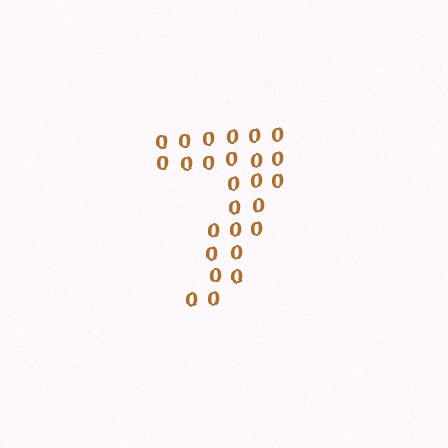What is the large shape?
The large shape is the digit 7.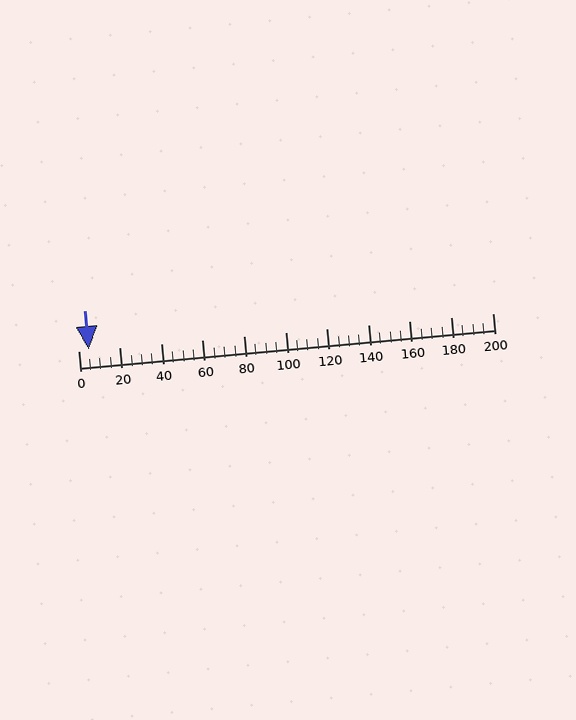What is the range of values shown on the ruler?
The ruler shows values from 0 to 200.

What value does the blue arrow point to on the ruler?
The blue arrow points to approximately 5.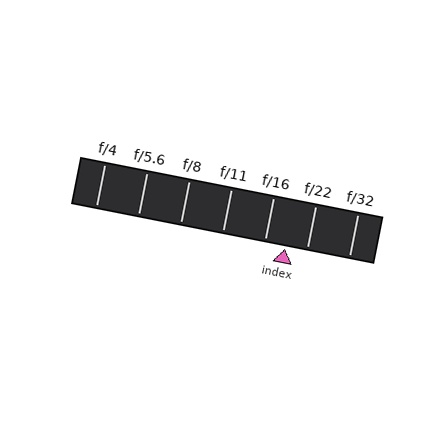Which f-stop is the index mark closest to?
The index mark is closest to f/16.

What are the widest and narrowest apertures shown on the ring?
The widest aperture shown is f/4 and the narrowest is f/32.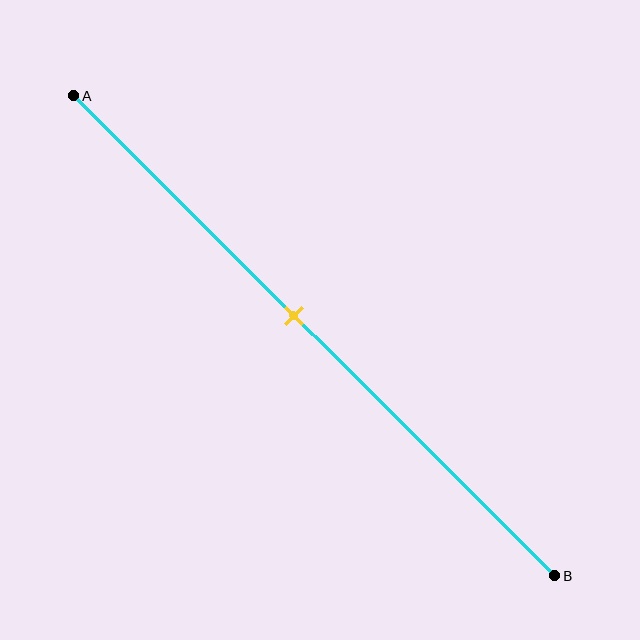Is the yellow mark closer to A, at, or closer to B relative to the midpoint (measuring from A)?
The yellow mark is closer to point A than the midpoint of segment AB.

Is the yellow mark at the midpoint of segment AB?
No, the mark is at about 45% from A, not at the 50% midpoint.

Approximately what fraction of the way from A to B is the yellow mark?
The yellow mark is approximately 45% of the way from A to B.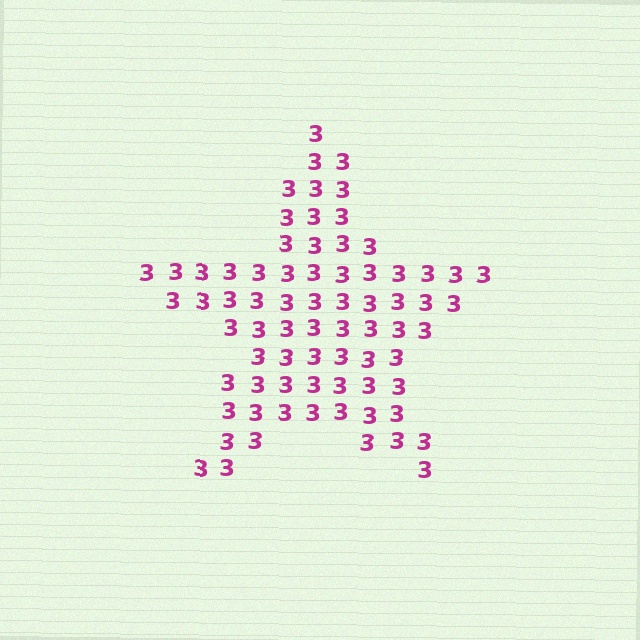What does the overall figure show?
The overall figure shows a star.